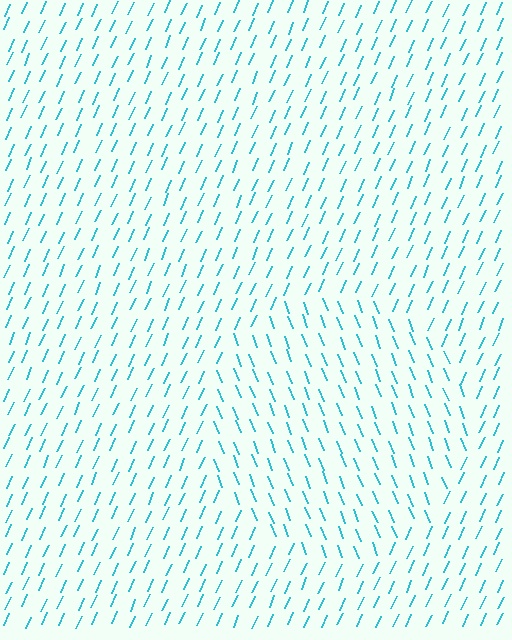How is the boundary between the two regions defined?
The boundary is defined purely by a change in line orientation (approximately 45 degrees difference). All lines are the same color and thickness.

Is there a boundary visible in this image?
Yes, there is a texture boundary formed by a change in line orientation.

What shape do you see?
I see a circle.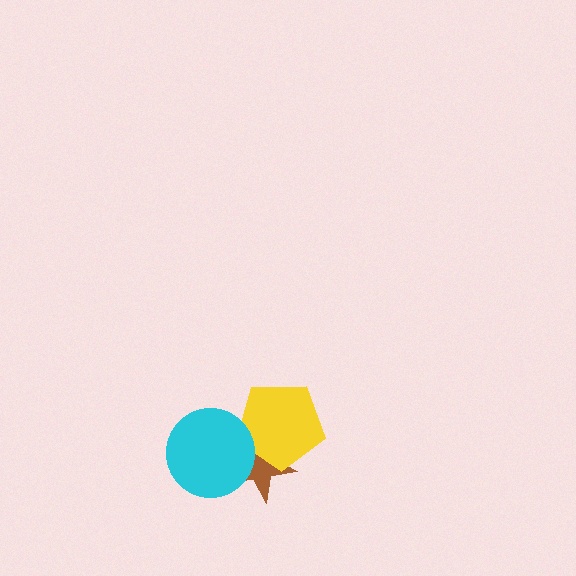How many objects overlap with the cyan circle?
2 objects overlap with the cyan circle.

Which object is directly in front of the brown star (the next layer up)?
The yellow pentagon is directly in front of the brown star.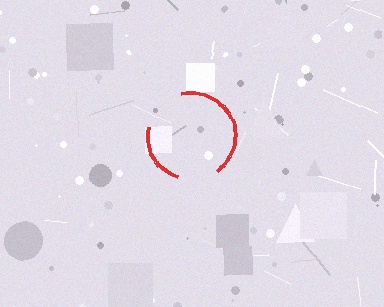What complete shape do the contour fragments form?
The contour fragments form a circle.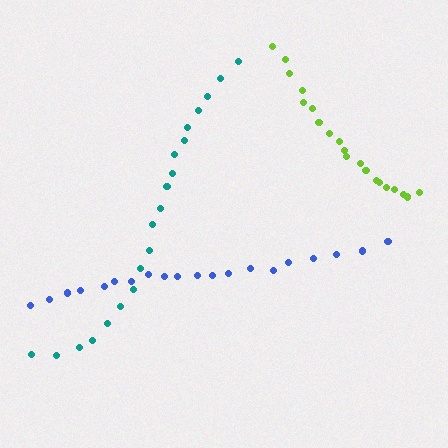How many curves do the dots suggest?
There are 3 distinct paths.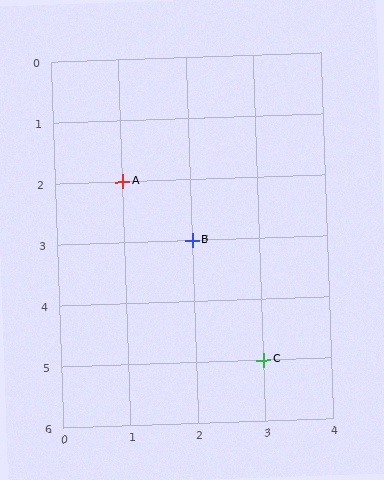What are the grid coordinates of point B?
Point B is at grid coordinates (2, 3).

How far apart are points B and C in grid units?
Points B and C are 1 column and 2 rows apart (about 2.2 grid units diagonally).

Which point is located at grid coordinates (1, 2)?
Point A is at (1, 2).